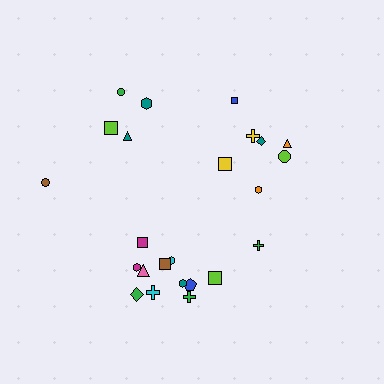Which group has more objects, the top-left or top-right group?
The top-right group.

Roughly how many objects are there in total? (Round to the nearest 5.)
Roughly 25 objects in total.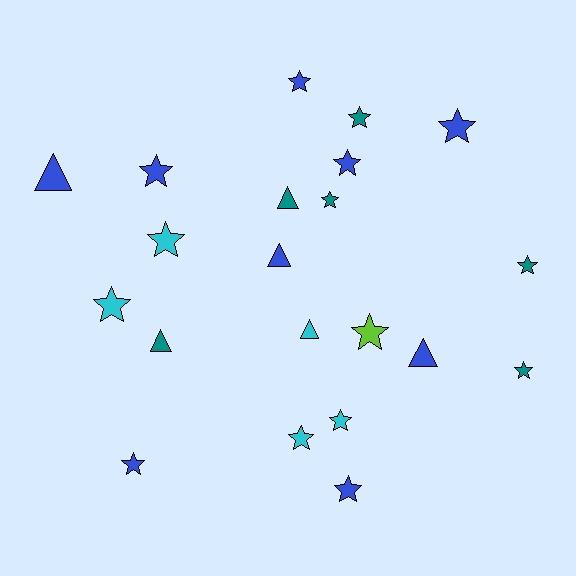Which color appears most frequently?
Blue, with 9 objects.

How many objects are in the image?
There are 21 objects.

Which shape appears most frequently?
Star, with 15 objects.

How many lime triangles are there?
There are no lime triangles.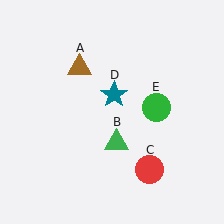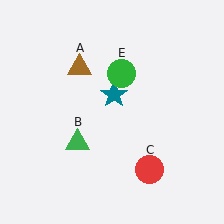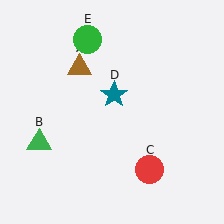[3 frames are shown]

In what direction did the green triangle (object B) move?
The green triangle (object B) moved left.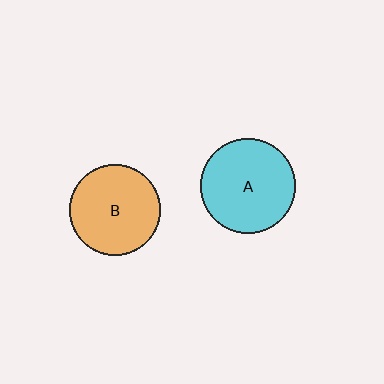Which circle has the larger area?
Circle A (cyan).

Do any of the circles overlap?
No, none of the circles overlap.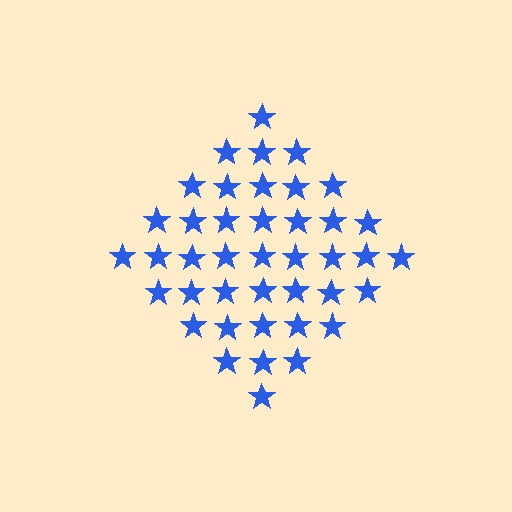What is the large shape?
The large shape is a diamond.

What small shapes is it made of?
It is made of small stars.